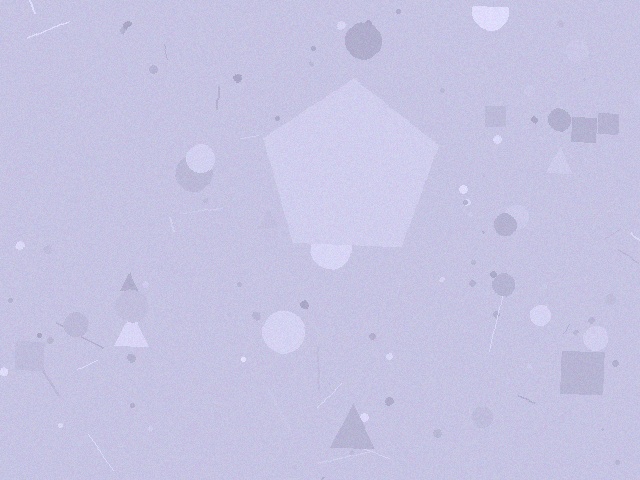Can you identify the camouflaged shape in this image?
The camouflaged shape is a pentagon.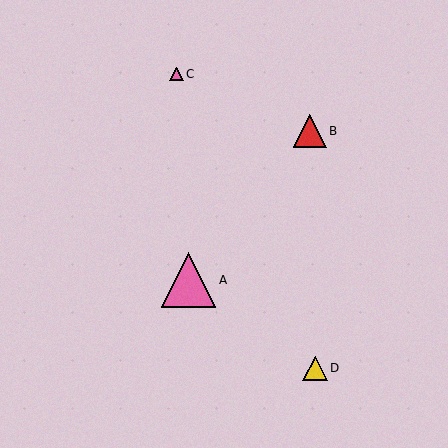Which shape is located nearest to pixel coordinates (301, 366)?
The yellow triangle (labeled D) at (315, 368) is nearest to that location.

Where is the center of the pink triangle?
The center of the pink triangle is at (177, 74).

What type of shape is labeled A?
Shape A is a pink triangle.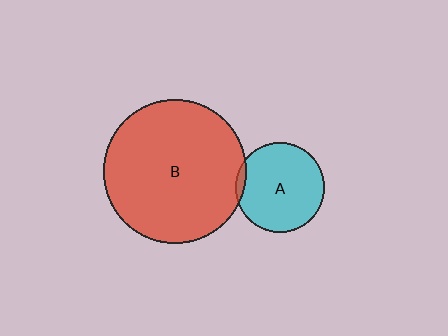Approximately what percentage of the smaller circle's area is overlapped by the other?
Approximately 5%.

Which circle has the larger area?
Circle B (red).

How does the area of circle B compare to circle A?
Approximately 2.6 times.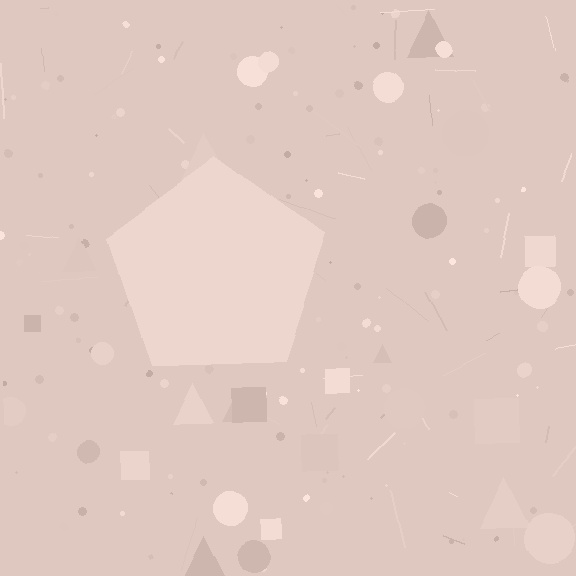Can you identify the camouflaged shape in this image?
The camouflaged shape is a pentagon.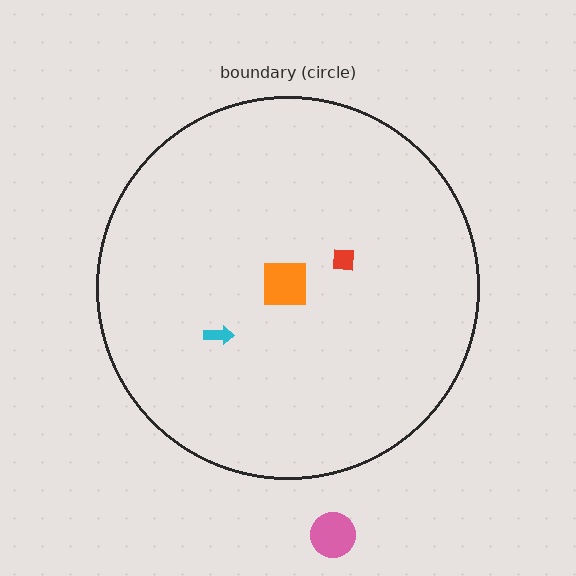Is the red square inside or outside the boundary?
Inside.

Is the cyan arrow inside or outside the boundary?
Inside.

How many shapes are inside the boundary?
3 inside, 1 outside.